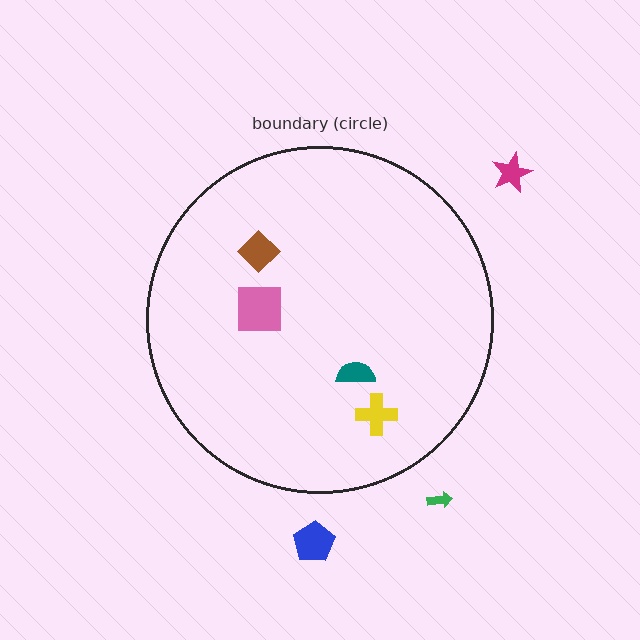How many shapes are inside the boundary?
4 inside, 3 outside.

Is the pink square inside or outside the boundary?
Inside.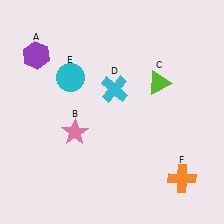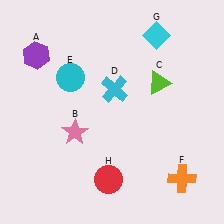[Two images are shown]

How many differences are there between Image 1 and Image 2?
There are 2 differences between the two images.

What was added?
A cyan diamond (G), a red circle (H) were added in Image 2.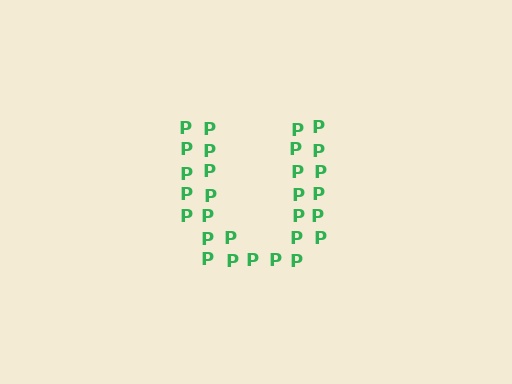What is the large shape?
The large shape is the letter U.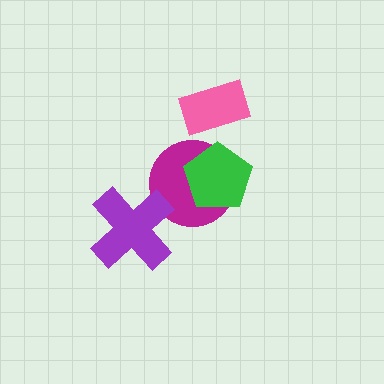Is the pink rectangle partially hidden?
No, no other shape covers it.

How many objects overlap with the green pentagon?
1 object overlaps with the green pentagon.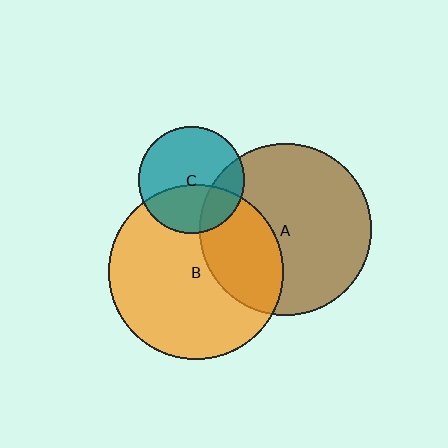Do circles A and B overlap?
Yes.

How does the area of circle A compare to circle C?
Approximately 2.6 times.